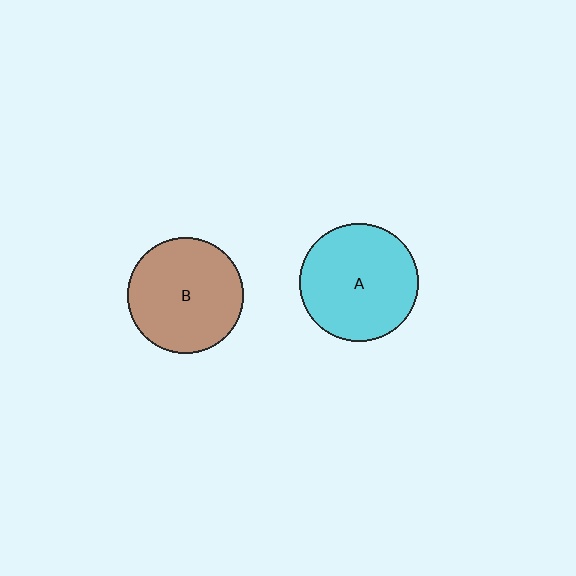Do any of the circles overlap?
No, none of the circles overlap.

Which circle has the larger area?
Circle A (cyan).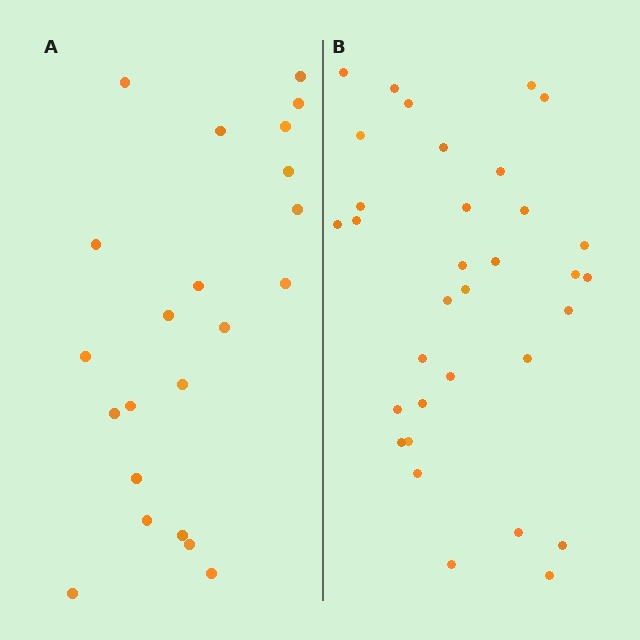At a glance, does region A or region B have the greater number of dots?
Region B (the right region) has more dots.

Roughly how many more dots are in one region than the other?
Region B has roughly 12 or so more dots than region A.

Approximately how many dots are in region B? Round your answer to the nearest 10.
About 30 dots. (The exact count is 33, which rounds to 30.)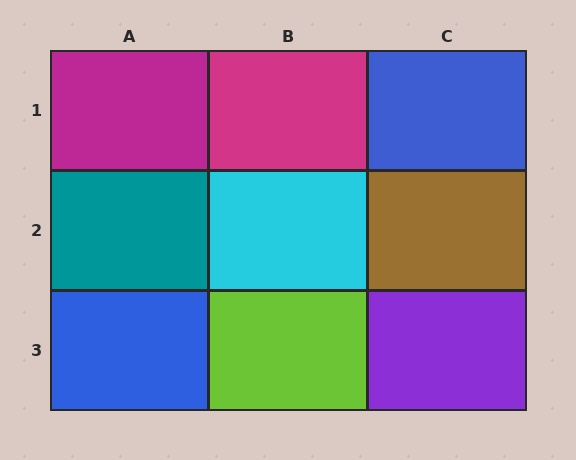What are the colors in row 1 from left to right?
Magenta, magenta, blue.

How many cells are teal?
1 cell is teal.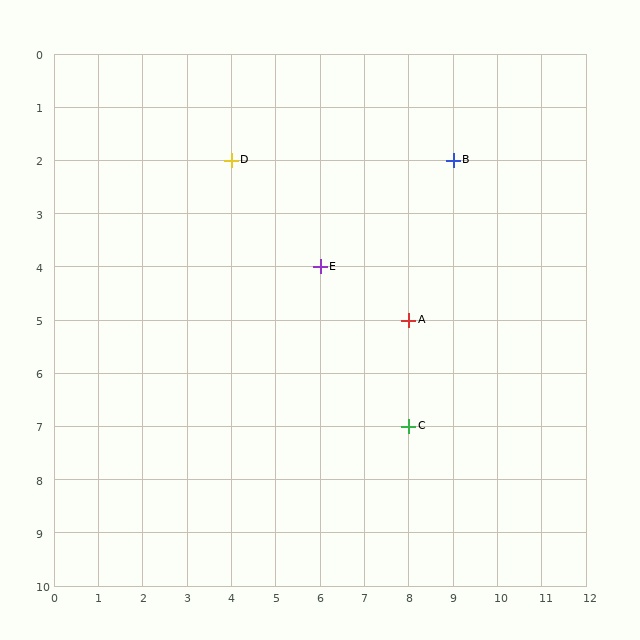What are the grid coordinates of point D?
Point D is at grid coordinates (4, 2).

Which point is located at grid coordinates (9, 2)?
Point B is at (9, 2).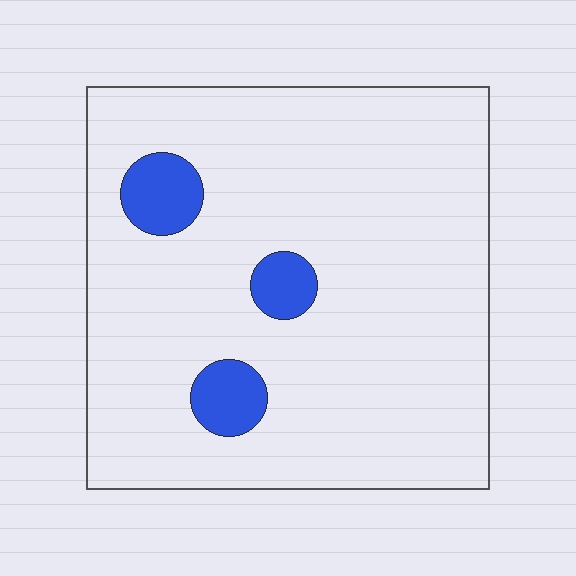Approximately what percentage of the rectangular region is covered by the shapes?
Approximately 10%.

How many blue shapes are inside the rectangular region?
3.